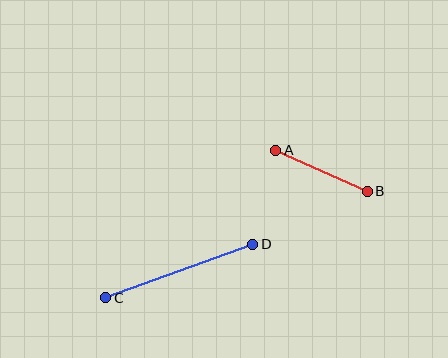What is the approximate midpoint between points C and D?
The midpoint is at approximately (179, 271) pixels.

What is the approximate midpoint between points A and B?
The midpoint is at approximately (321, 171) pixels.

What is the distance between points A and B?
The distance is approximately 100 pixels.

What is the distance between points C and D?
The distance is approximately 157 pixels.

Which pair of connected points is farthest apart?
Points C and D are farthest apart.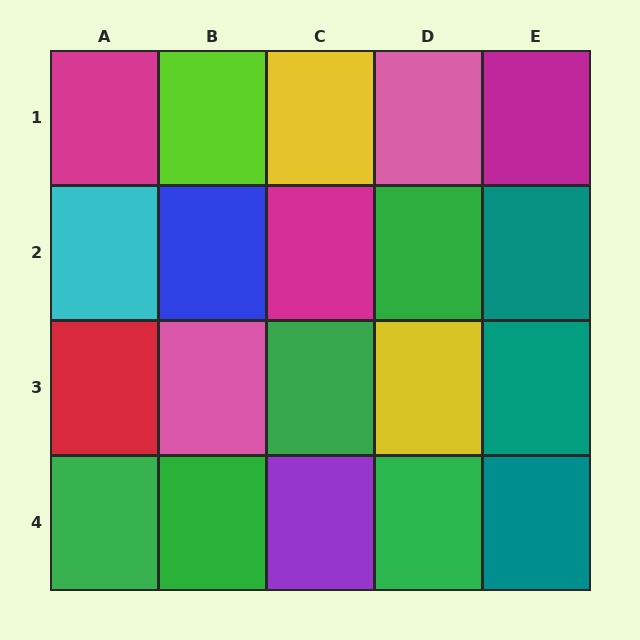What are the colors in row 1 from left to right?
Magenta, lime, yellow, pink, magenta.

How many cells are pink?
2 cells are pink.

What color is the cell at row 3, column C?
Green.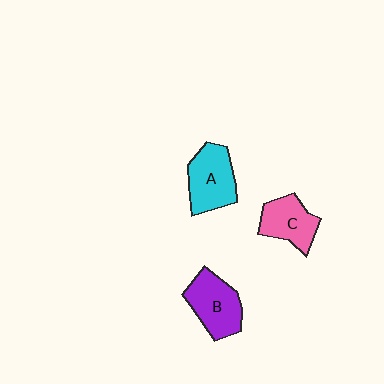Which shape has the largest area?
Shape A (cyan).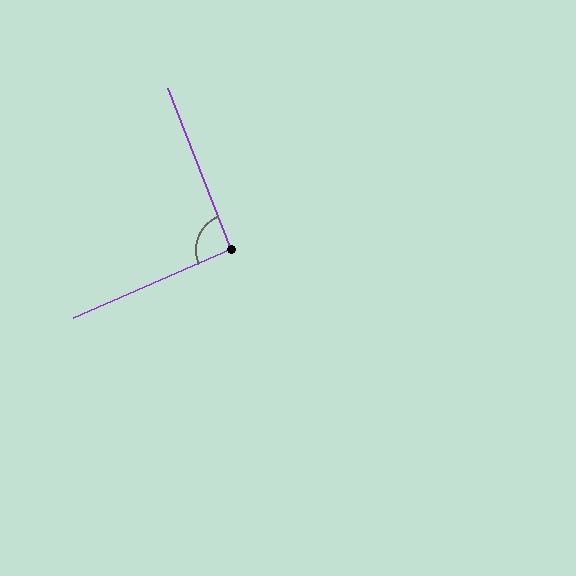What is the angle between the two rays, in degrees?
Approximately 92 degrees.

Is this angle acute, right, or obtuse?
It is approximately a right angle.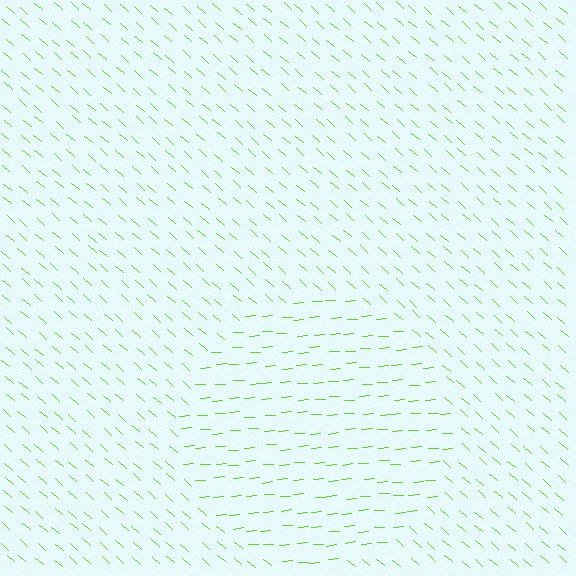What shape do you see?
I see a circle.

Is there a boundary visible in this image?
Yes, there is a texture boundary formed by a change in line orientation.